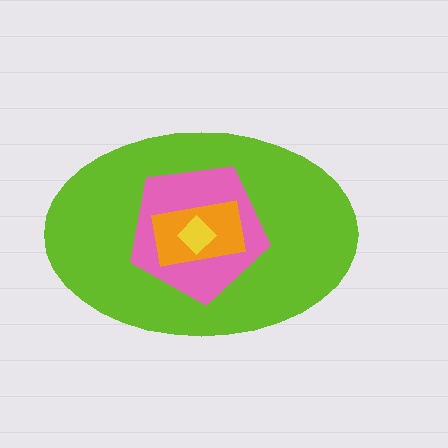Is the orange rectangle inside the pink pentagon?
Yes.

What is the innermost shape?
The yellow diamond.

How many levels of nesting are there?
4.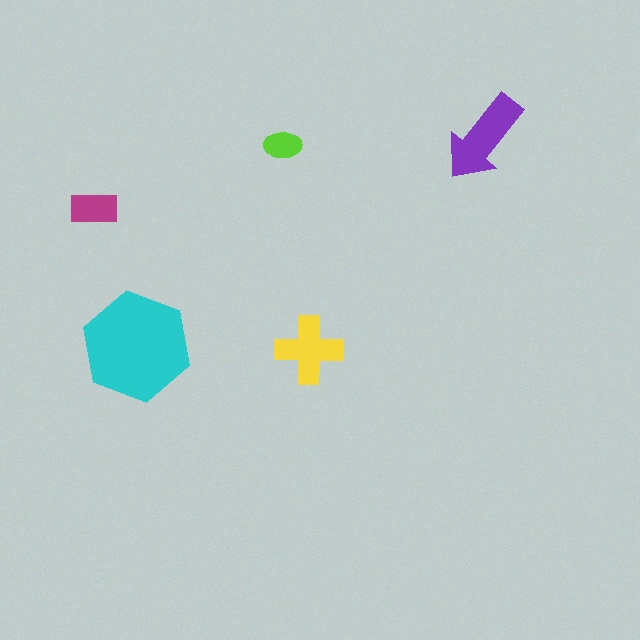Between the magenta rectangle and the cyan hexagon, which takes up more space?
The cyan hexagon.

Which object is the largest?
The cyan hexagon.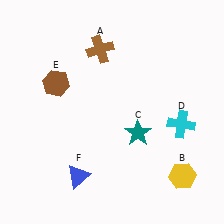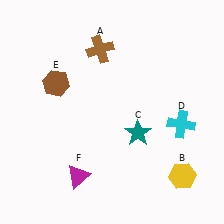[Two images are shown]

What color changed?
The triangle (F) changed from blue in Image 1 to magenta in Image 2.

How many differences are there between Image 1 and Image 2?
There is 1 difference between the two images.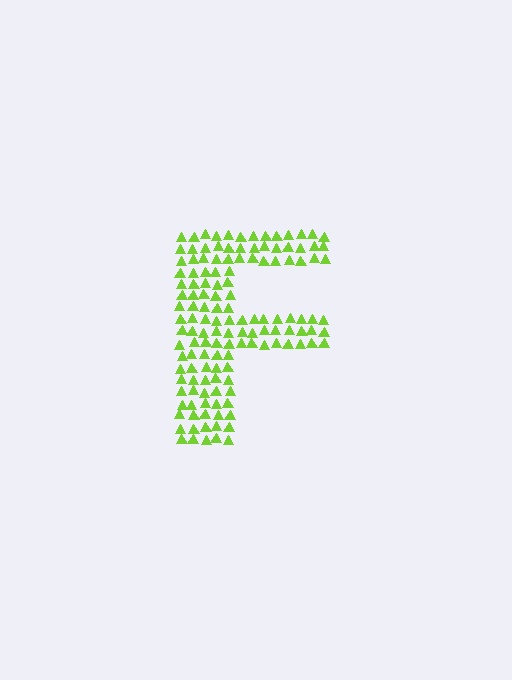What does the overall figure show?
The overall figure shows the letter F.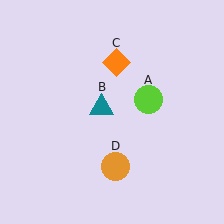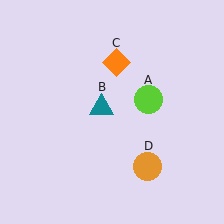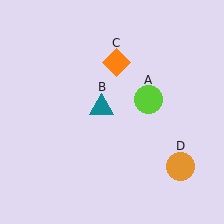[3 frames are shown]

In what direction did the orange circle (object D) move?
The orange circle (object D) moved right.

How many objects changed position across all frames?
1 object changed position: orange circle (object D).